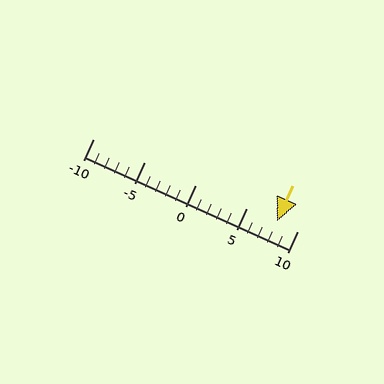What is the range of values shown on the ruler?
The ruler shows values from -10 to 10.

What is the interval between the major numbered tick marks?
The major tick marks are spaced 5 units apart.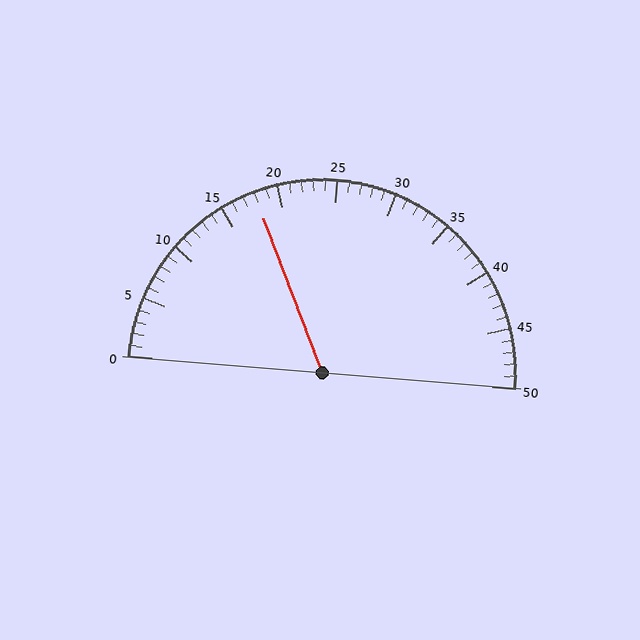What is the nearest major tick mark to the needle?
The nearest major tick mark is 20.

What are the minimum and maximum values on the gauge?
The gauge ranges from 0 to 50.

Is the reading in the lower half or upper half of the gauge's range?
The reading is in the lower half of the range (0 to 50).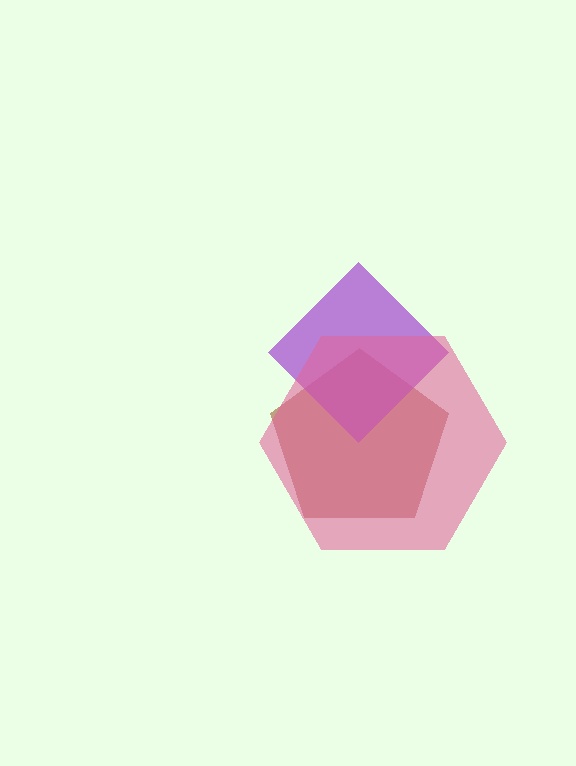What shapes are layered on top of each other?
The layered shapes are: a brown pentagon, a purple diamond, a pink hexagon.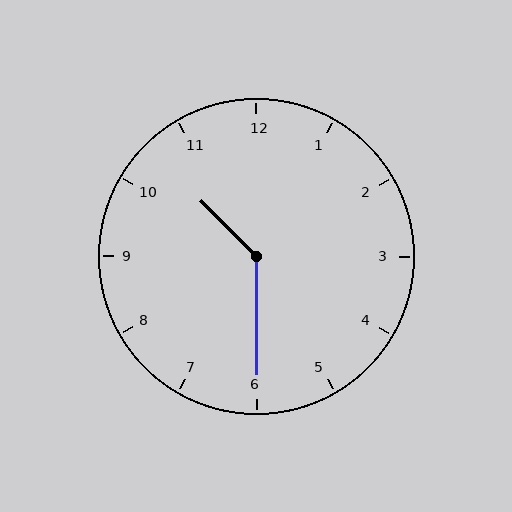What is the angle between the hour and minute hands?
Approximately 135 degrees.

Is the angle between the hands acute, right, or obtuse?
It is obtuse.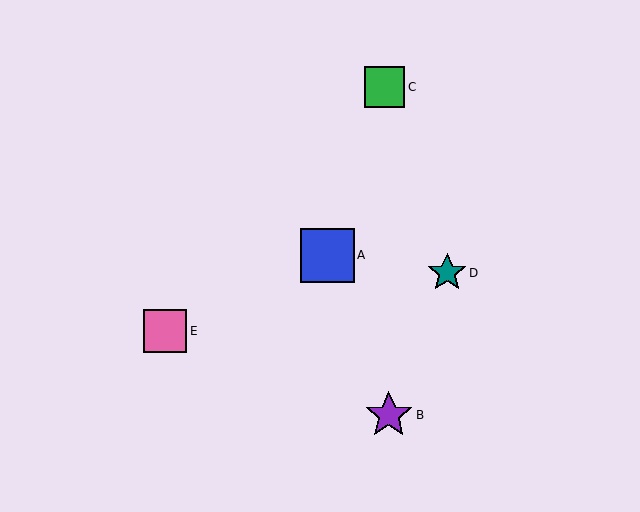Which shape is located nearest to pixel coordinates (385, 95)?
The green square (labeled C) at (384, 87) is nearest to that location.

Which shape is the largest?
The blue square (labeled A) is the largest.